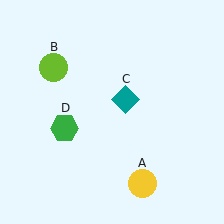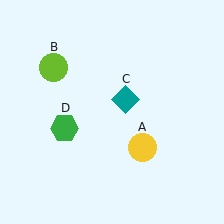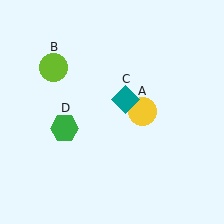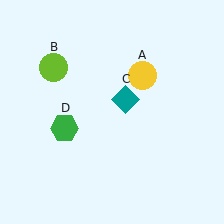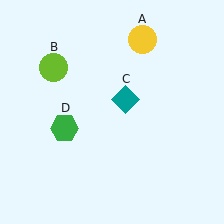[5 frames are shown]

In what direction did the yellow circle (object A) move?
The yellow circle (object A) moved up.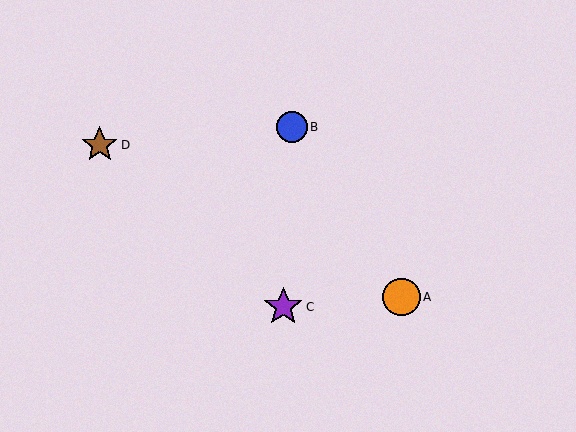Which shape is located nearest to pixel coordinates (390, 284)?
The orange circle (labeled A) at (401, 297) is nearest to that location.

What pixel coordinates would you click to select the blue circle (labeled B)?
Click at (292, 127) to select the blue circle B.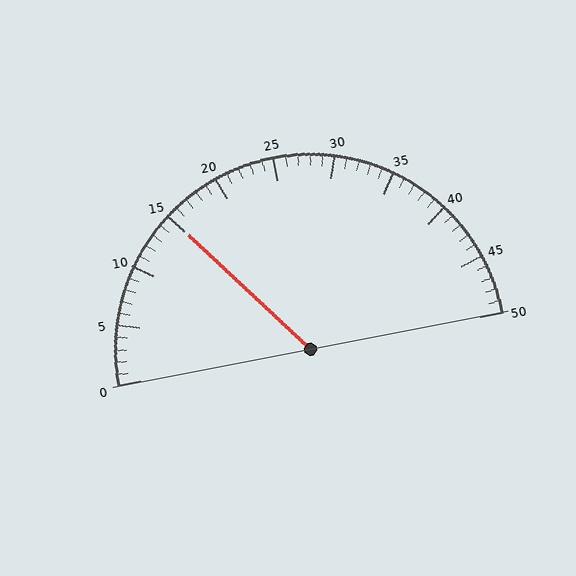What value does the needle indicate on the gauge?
The needle indicates approximately 15.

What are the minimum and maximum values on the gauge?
The gauge ranges from 0 to 50.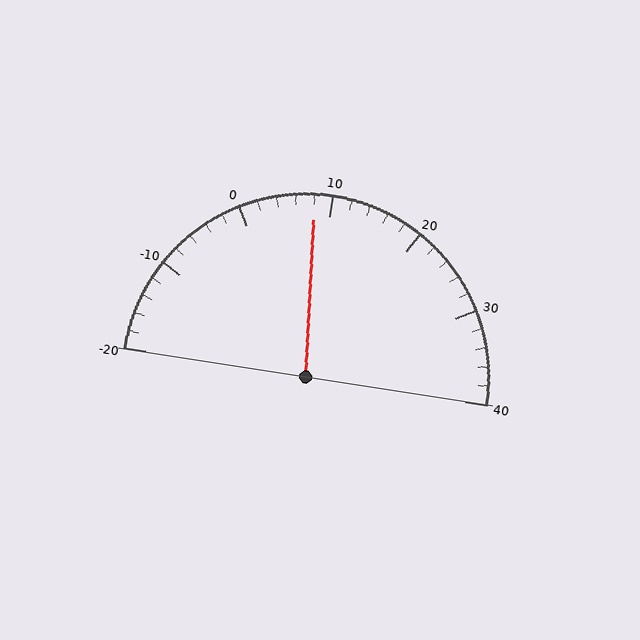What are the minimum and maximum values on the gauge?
The gauge ranges from -20 to 40.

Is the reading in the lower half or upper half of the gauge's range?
The reading is in the lower half of the range (-20 to 40).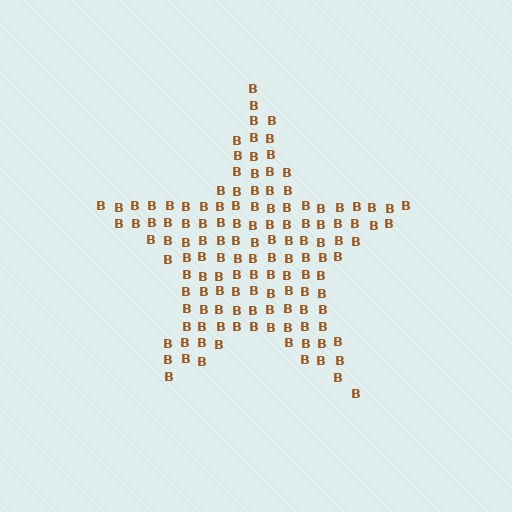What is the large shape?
The large shape is a star.